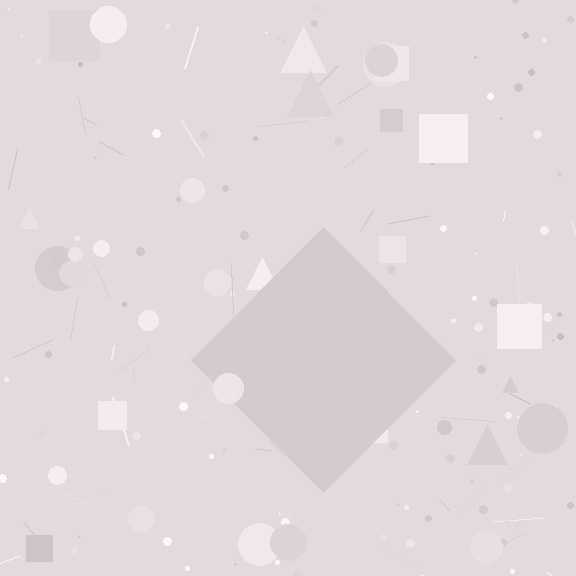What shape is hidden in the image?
A diamond is hidden in the image.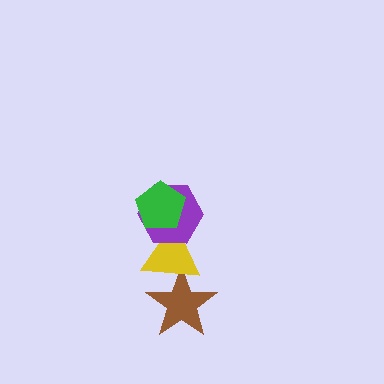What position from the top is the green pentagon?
The green pentagon is 1st from the top.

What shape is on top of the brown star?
The yellow triangle is on top of the brown star.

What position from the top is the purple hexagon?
The purple hexagon is 2nd from the top.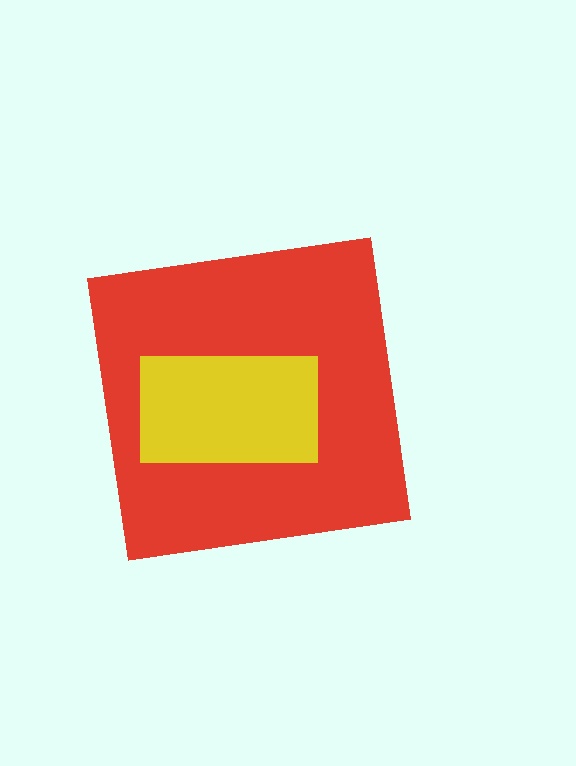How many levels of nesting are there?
2.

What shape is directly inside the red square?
The yellow rectangle.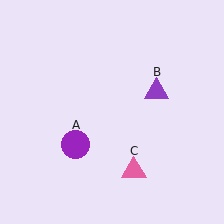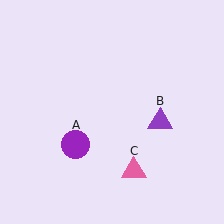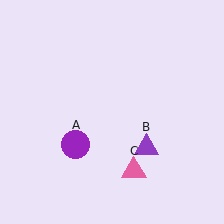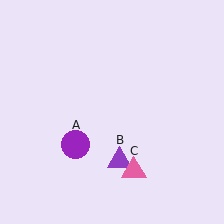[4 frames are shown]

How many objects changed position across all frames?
1 object changed position: purple triangle (object B).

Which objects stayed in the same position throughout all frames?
Purple circle (object A) and pink triangle (object C) remained stationary.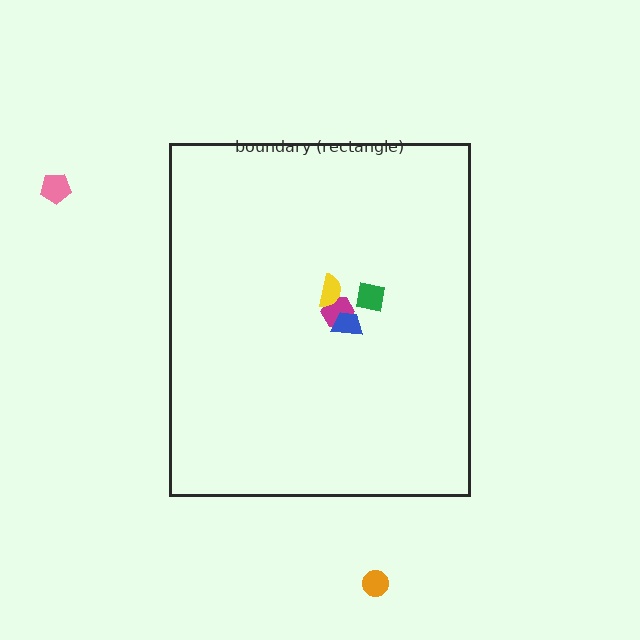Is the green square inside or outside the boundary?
Inside.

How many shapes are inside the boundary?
4 inside, 2 outside.